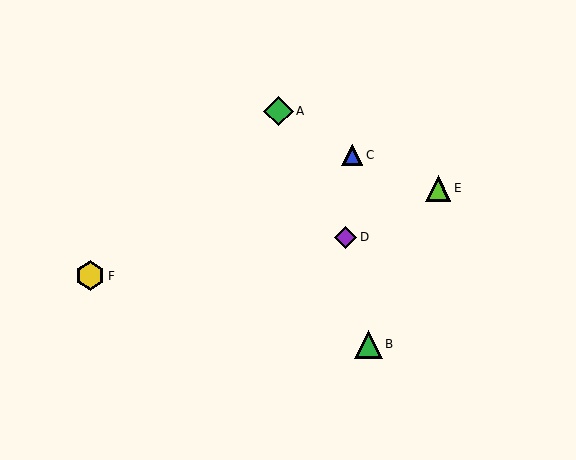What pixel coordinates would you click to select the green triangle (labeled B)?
Click at (368, 344) to select the green triangle B.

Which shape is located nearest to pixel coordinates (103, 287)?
The yellow hexagon (labeled F) at (90, 276) is nearest to that location.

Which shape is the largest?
The green diamond (labeled A) is the largest.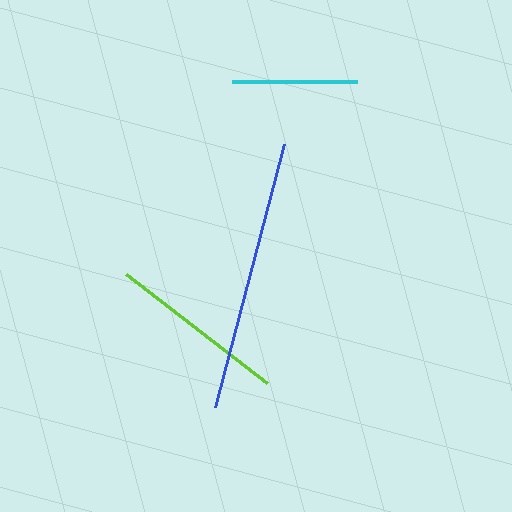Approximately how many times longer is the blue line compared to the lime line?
The blue line is approximately 1.5 times the length of the lime line.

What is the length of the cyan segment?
The cyan segment is approximately 125 pixels long.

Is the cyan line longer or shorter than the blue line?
The blue line is longer than the cyan line.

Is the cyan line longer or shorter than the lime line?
The lime line is longer than the cyan line.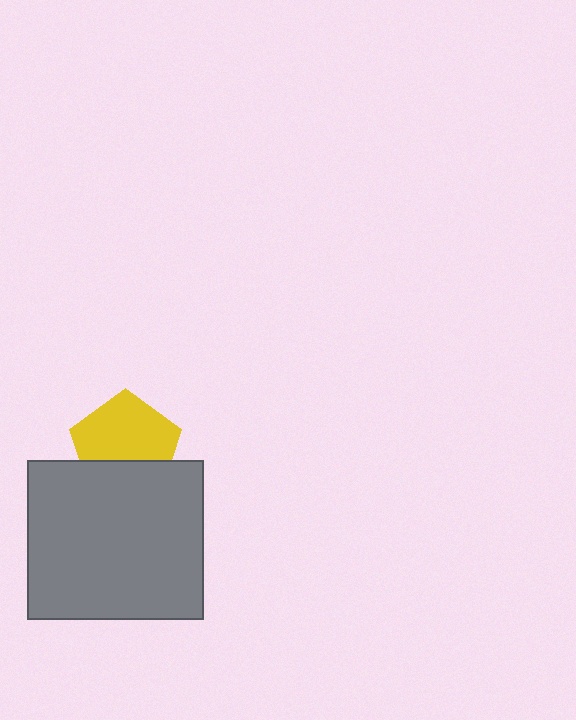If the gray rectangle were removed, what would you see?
You would see the complete yellow pentagon.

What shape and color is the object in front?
The object in front is a gray rectangle.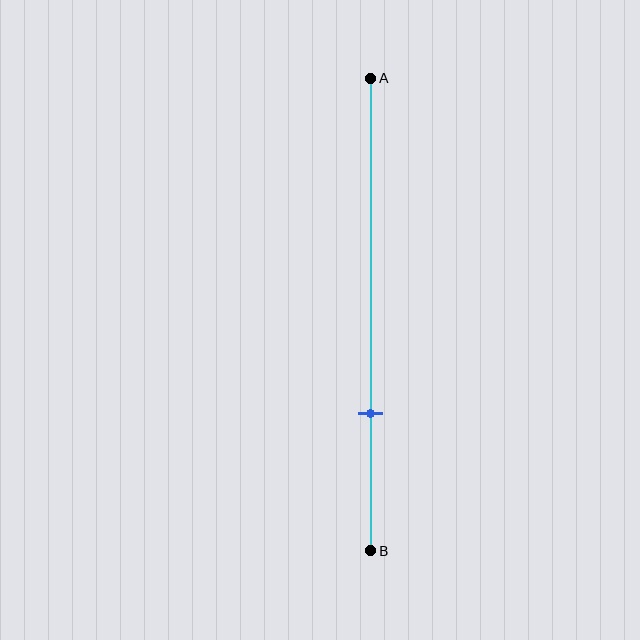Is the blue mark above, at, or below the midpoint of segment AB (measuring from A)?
The blue mark is below the midpoint of segment AB.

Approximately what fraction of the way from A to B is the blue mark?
The blue mark is approximately 70% of the way from A to B.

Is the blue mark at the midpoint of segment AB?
No, the mark is at about 70% from A, not at the 50% midpoint.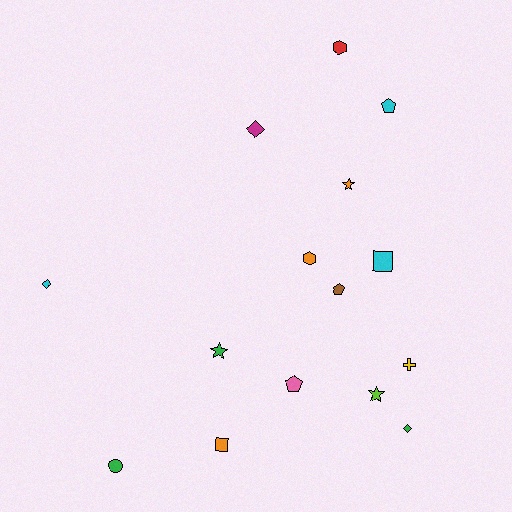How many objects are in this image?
There are 15 objects.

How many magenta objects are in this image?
There is 1 magenta object.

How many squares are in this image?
There are 2 squares.